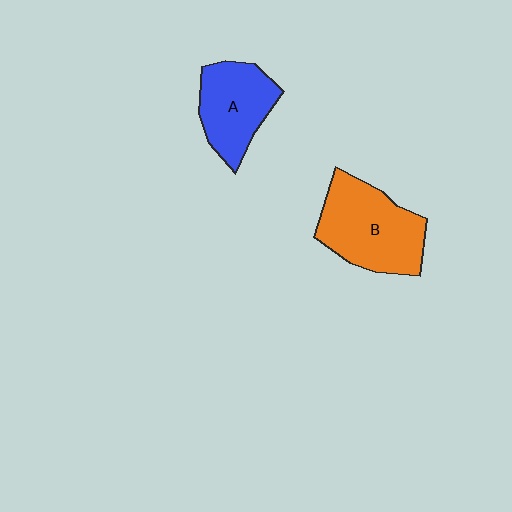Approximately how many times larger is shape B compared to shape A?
Approximately 1.3 times.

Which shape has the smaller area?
Shape A (blue).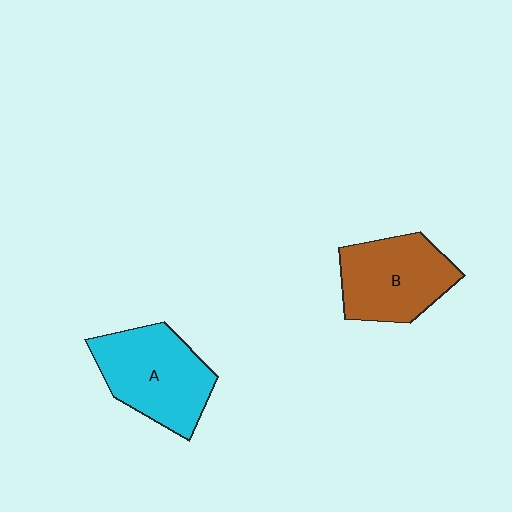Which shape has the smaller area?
Shape B (brown).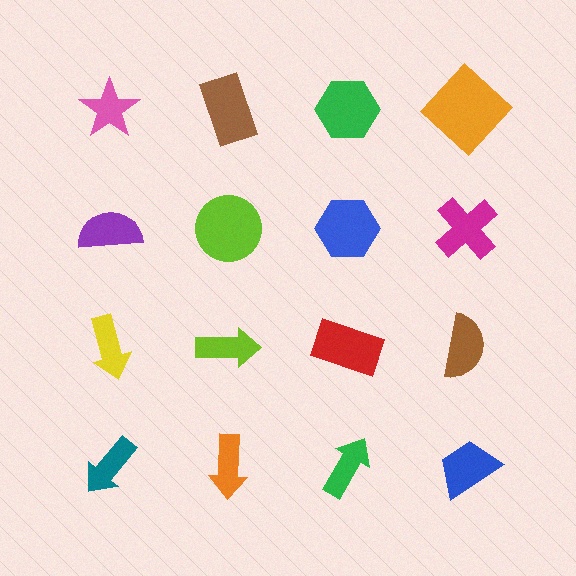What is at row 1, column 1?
A pink star.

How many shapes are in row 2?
4 shapes.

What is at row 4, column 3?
A green arrow.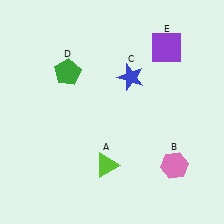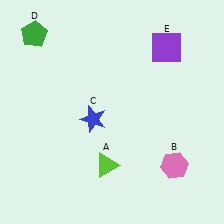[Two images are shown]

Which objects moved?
The objects that moved are: the blue star (C), the green pentagon (D).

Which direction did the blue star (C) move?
The blue star (C) moved down.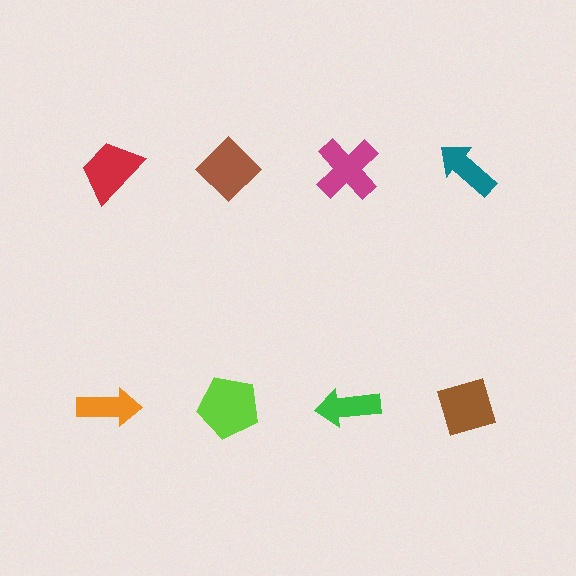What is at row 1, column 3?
A magenta cross.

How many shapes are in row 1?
4 shapes.